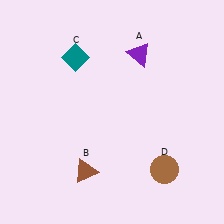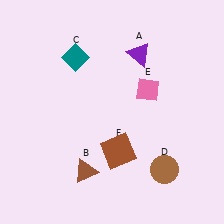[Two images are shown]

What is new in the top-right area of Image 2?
A pink diamond (E) was added in the top-right area of Image 2.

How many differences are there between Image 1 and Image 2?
There are 2 differences between the two images.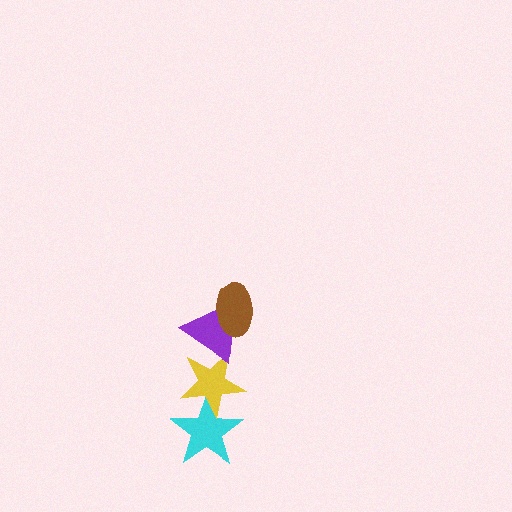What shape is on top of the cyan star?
The yellow star is on top of the cyan star.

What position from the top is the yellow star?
The yellow star is 3rd from the top.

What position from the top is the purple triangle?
The purple triangle is 2nd from the top.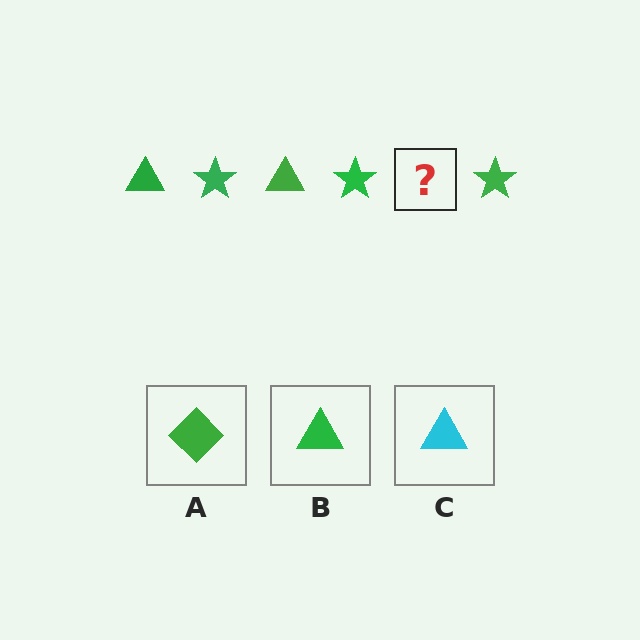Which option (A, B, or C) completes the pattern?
B.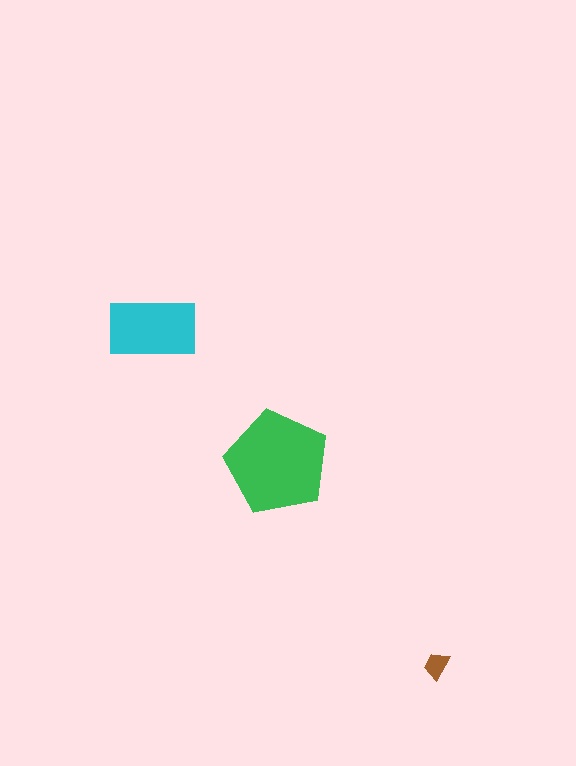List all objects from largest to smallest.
The green pentagon, the cyan rectangle, the brown trapezoid.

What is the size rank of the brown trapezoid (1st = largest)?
3rd.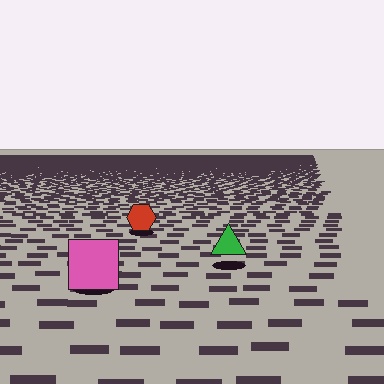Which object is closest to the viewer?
The pink square is closest. The texture marks near it are larger and more spread out.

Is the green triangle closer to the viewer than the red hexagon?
Yes. The green triangle is closer — you can tell from the texture gradient: the ground texture is coarser near it.